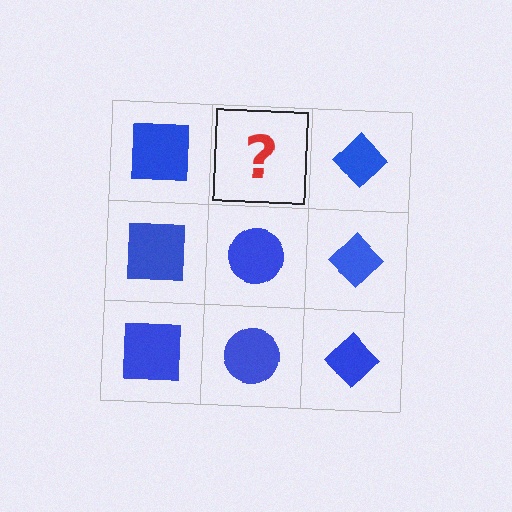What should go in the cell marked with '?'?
The missing cell should contain a blue circle.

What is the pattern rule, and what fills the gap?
The rule is that each column has a consistent shape. The gap should be filled with a blue circle.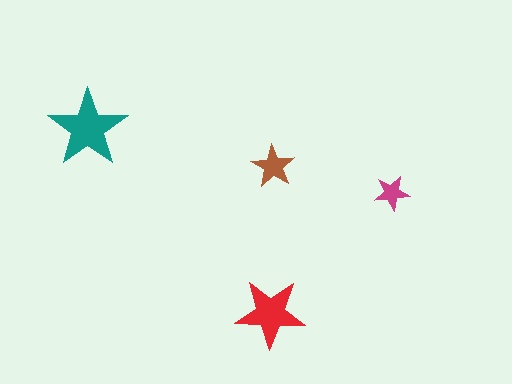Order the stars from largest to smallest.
the teal one, the red one, the brown one, the magenta one.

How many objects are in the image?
There are 4 objects in the image.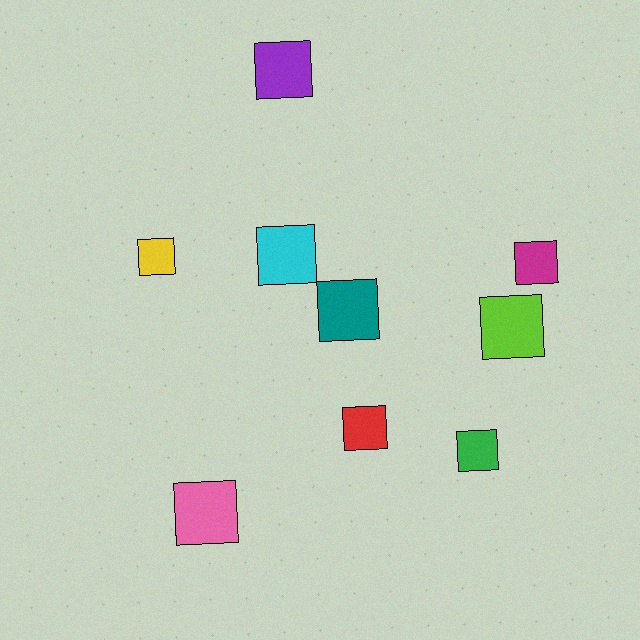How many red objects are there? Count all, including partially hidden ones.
There is 1 red object.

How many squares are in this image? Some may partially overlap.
There are 9 squares.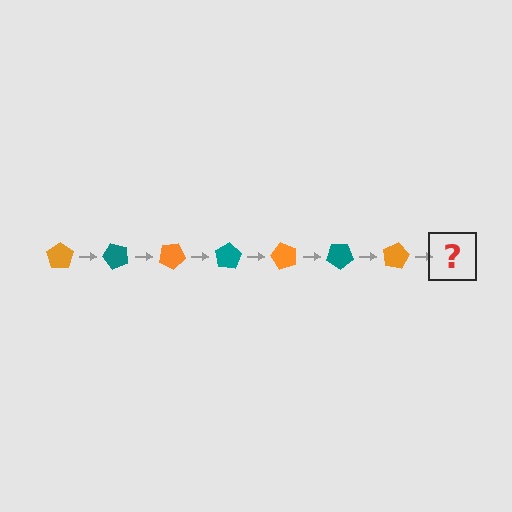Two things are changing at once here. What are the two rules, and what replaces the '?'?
The two rules are that it rotates 50 degrees each step and the color cycles through orange and teal. The '?' should be a teal pentagon, rotated 350 degrees from the start.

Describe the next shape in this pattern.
It should be a teal pentagon, rotated 350 degrees from the start.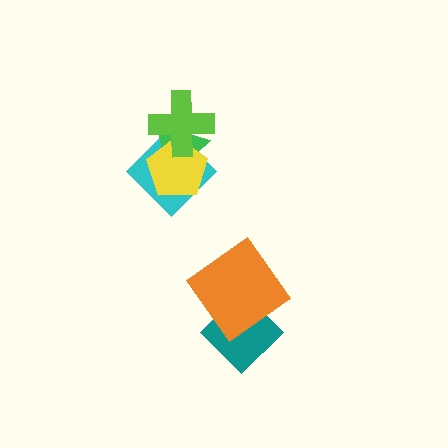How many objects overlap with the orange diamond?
1 object overlaps with the orange diamond.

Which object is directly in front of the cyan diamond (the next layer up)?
The green triangle is directly in front of the cyan diamond.